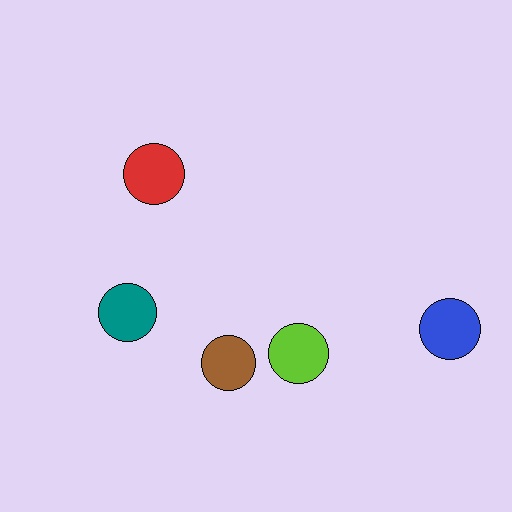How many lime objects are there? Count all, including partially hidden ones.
There is 1 lime object.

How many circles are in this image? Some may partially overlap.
There are 5 circles.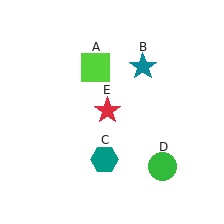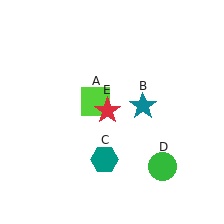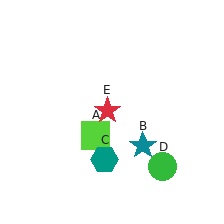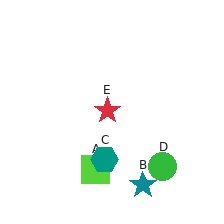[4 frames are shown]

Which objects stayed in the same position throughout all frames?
Teal hexagon (object C) and green circle (object D) and red star (object E) remained stationary.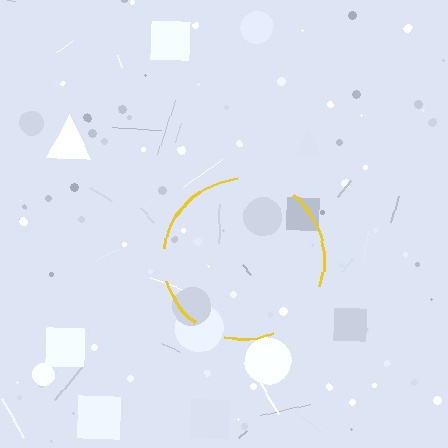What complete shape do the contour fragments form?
The contour fragments form a circle.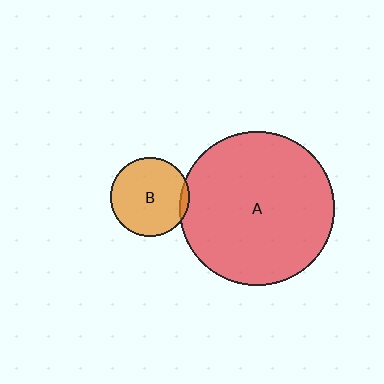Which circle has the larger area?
Circle A (red).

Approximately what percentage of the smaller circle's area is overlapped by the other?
Approximately 5%.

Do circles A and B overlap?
Yes.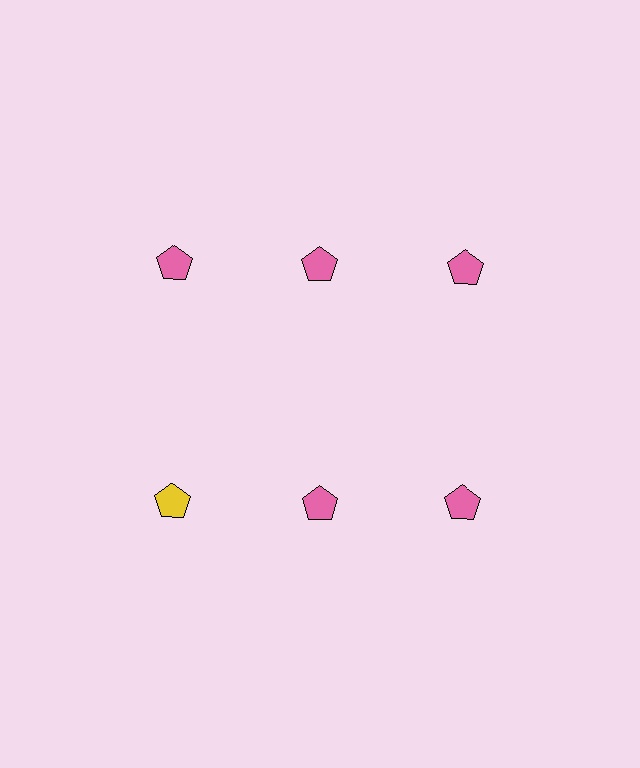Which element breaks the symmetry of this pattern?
The yellow pentagon in the second row, leftmost column breaks the symmetry. All other shapes are pink pentagons.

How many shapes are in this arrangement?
There are 6 shapes arranged in a grid pattern.